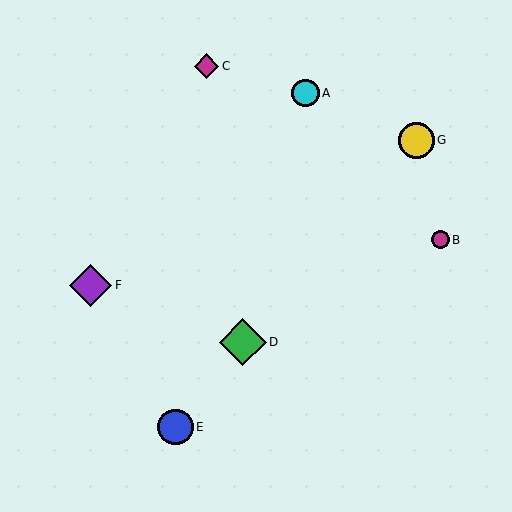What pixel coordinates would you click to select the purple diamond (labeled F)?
Click at (91, 285) to select the purple diamond F.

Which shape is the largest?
The green diamond (labeled D) is the largest.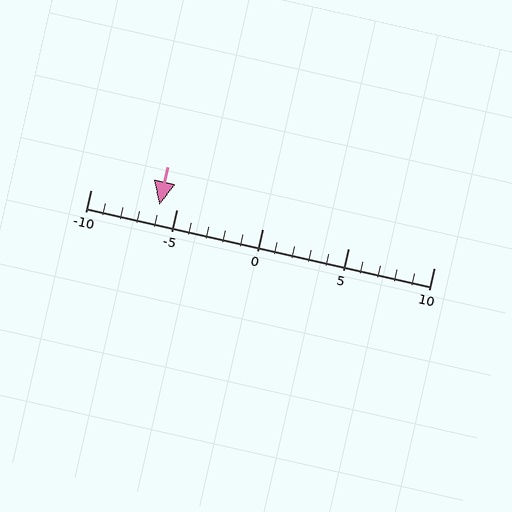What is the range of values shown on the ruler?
The ruler shows values from -10 to 10.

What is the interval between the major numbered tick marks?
The major tick marks are spaced 5 units apart.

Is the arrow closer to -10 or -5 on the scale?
The arrow is closer to -5.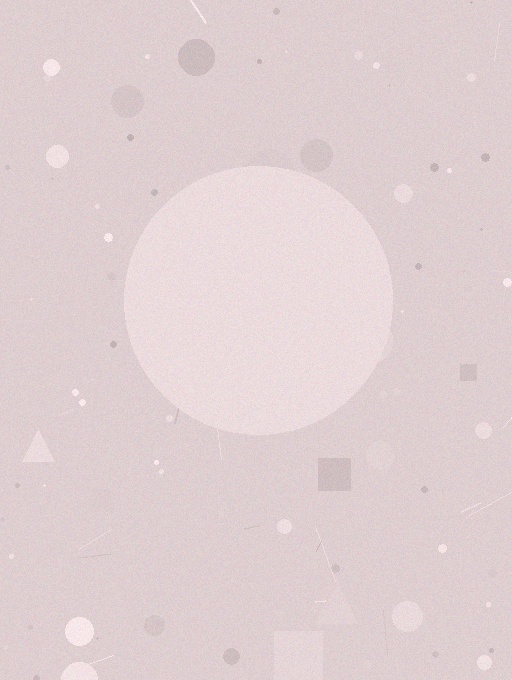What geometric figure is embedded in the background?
A circle is embedded in the background.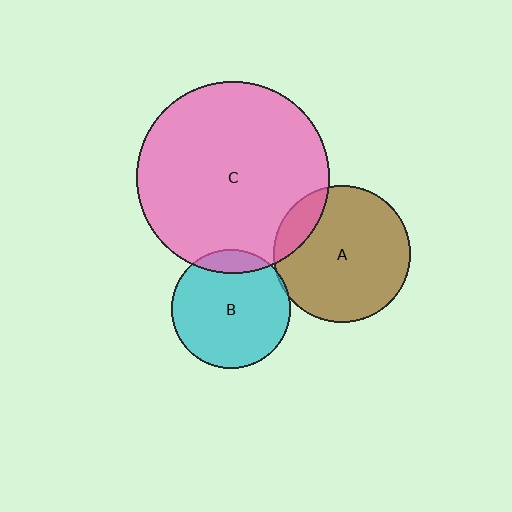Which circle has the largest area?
Circle C (pink).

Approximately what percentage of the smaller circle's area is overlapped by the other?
Approximately 5%.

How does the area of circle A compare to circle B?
Approximately 1.3 times.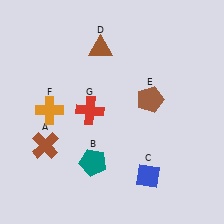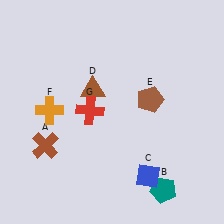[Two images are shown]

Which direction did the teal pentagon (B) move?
The teal pentagon (B) moved right.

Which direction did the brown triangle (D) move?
The brown triangle (D) moved down.